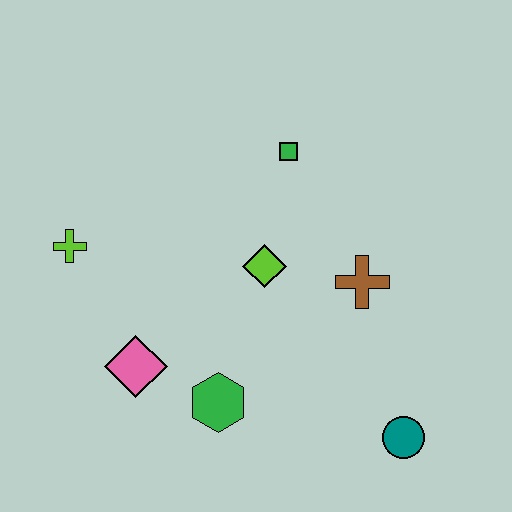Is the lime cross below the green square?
Yes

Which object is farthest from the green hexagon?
The green square is farthest from the green hexagon.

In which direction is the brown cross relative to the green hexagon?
The brown cross is to the right of the green hexagon.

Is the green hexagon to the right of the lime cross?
Yes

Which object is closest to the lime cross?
The pink diamond is closest to the lime cross.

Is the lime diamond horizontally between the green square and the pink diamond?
Yes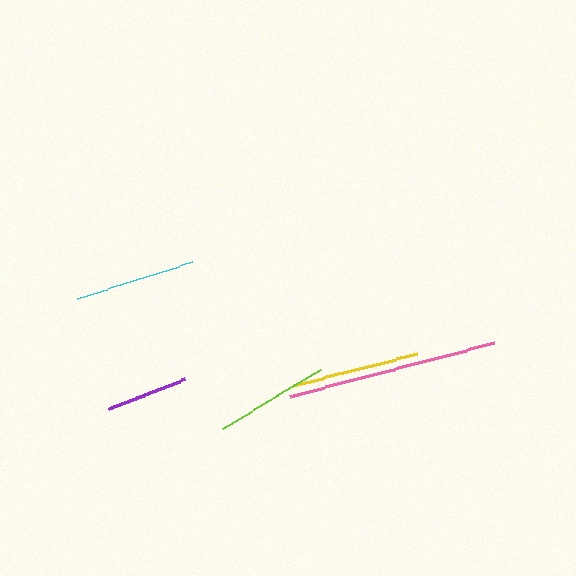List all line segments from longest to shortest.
From longest to shortest: pink, yellow, cyan, lime, purple.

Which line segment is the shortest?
The purple line is the shortest at approximately 83 pixels.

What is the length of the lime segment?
The lime segment is approximately 114 pixels long.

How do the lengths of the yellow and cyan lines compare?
The yellow and cyan lines are approximately the same length.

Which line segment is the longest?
The pink line is the longest at approximately 212 pixels.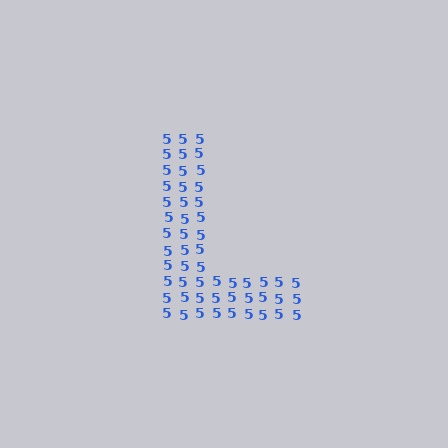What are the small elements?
The small elements are digit 5's.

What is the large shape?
The large shape is the letter L.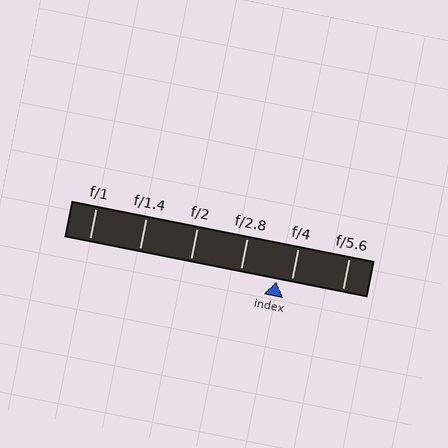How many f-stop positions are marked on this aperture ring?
There are 6 f-stop positions marked.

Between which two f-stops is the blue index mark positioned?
The index mark is between f/2.8 and f/4.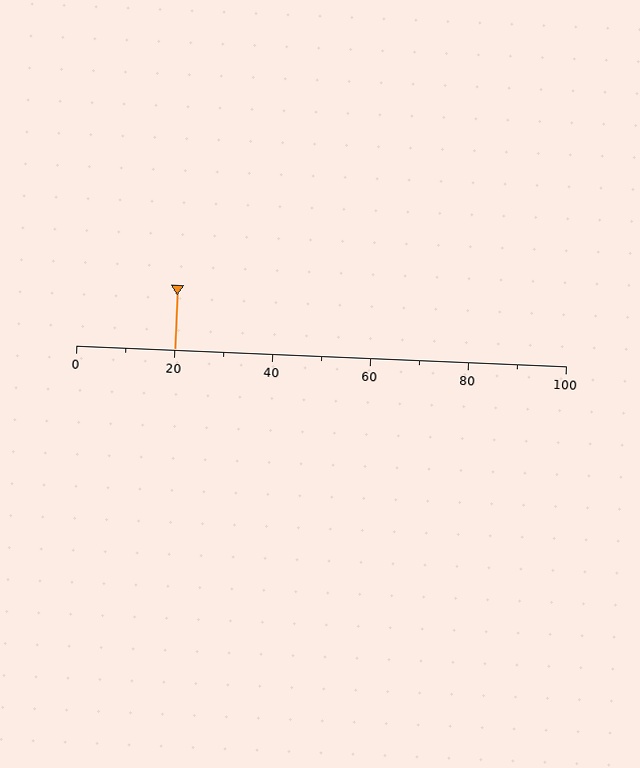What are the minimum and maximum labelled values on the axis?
The axis runs from 0 to 100.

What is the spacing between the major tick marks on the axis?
The major ticks are spaced 20 apart.